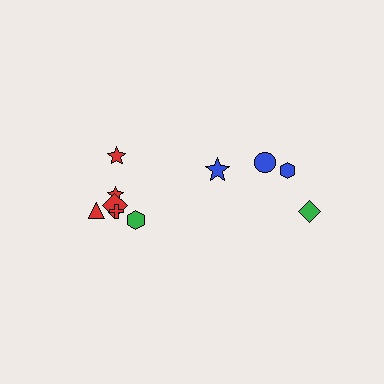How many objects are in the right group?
There are 4 objects.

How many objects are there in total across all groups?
There are 10 objects.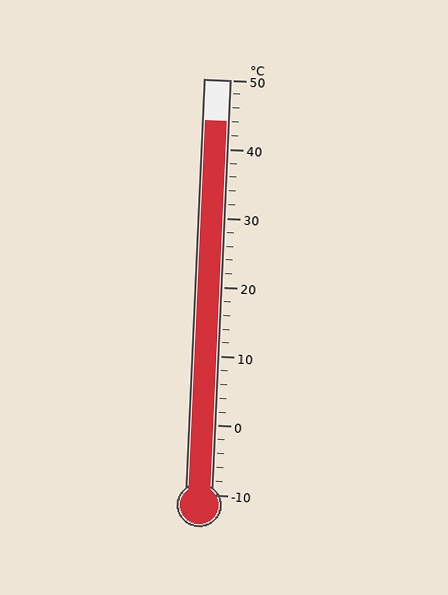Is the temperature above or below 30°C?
The temperature is above 30°C.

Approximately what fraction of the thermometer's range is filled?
The thermometer is filled to approximately 90% of its range.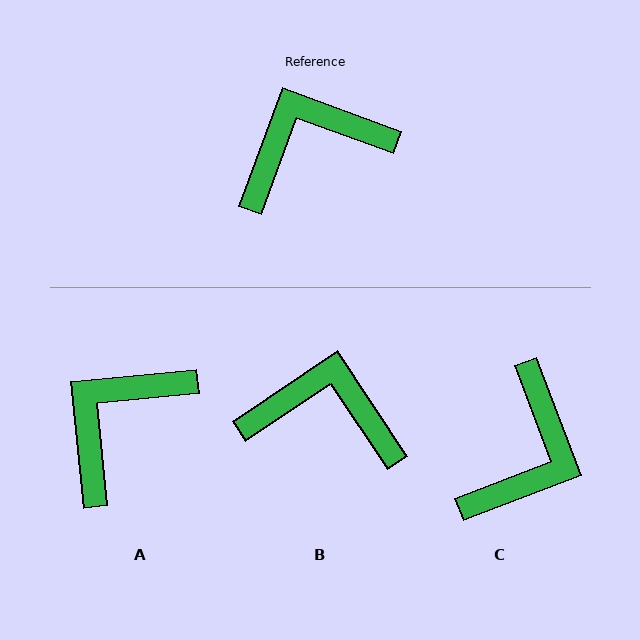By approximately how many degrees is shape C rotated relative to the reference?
Approximately 139 degrees clockwise.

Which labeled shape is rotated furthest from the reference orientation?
C, about 139 degrees away.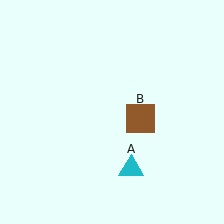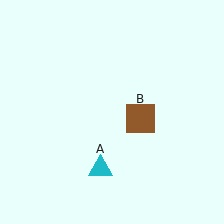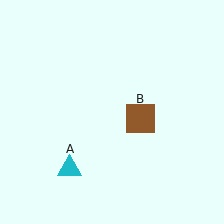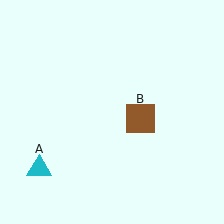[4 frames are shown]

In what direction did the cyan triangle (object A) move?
The cyan triangle (object A) moved left.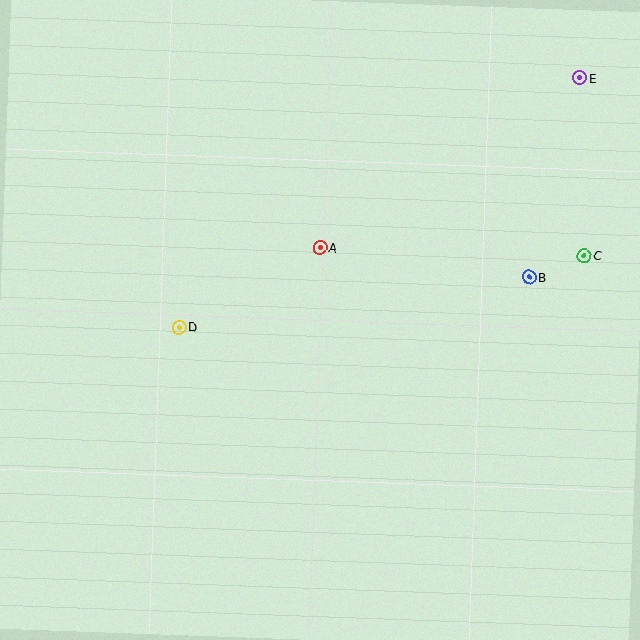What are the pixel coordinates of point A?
Point A is at (320, 247).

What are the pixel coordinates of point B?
Point B is at (529, 277).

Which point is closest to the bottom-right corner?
Point B is closest to the bottom-right corner.